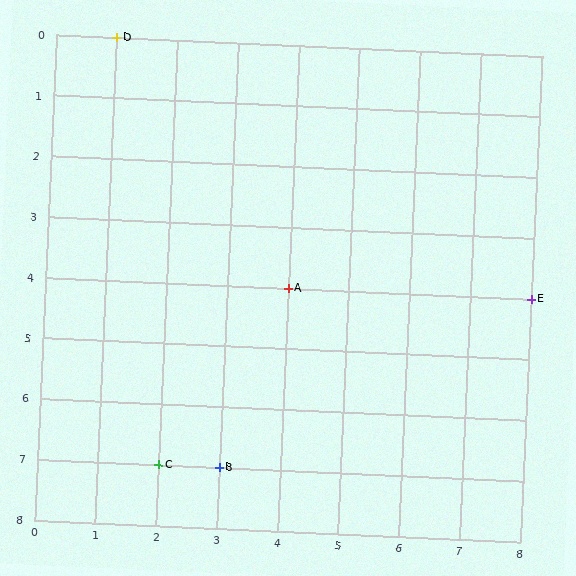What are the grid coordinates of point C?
Point C is at grid coordinates (2, 7).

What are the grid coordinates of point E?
Point E is at grid coordinates (8, 4).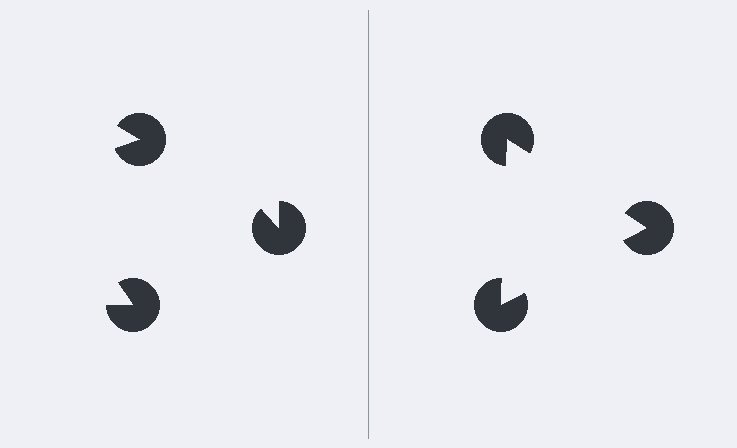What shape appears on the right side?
An illusory triangle.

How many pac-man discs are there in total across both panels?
6 — 3 on each side.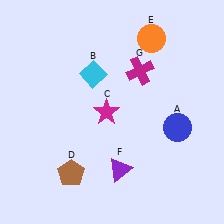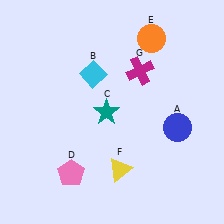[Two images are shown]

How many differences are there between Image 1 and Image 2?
There are 3 differences between the two images.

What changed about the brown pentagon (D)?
In Image 1, D is brown. In Image 2, it changed to pink.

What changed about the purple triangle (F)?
In Image 1, F is purple. In Image 2, it changed to yellow.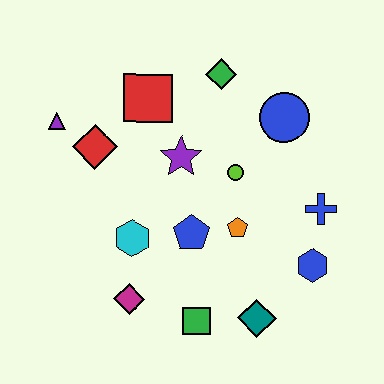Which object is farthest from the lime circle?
The purple triangle is farthest from the lime circle.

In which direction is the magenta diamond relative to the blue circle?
The magenta diamond is below the blue circle.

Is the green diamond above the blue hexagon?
Yes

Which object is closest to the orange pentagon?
The blue pentagon is closest to the orange pentagon.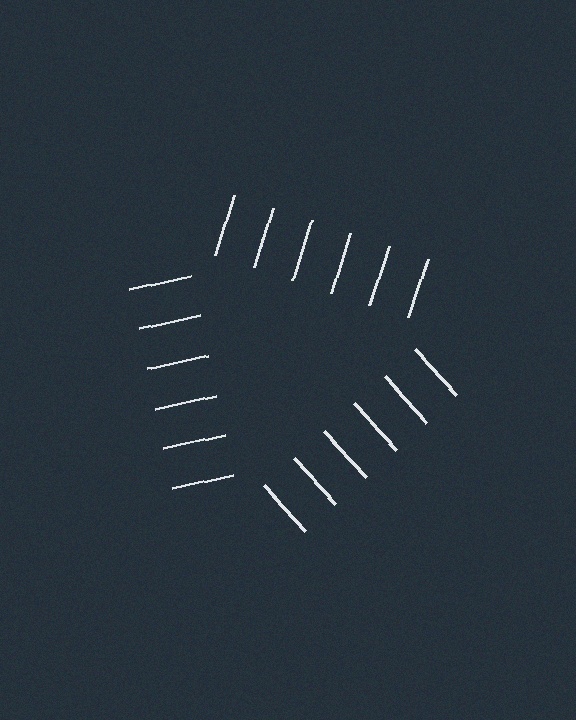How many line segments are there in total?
18 — 6 along each of the 3 edges.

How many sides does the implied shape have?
3 sides — the line-ends trace a triangle.